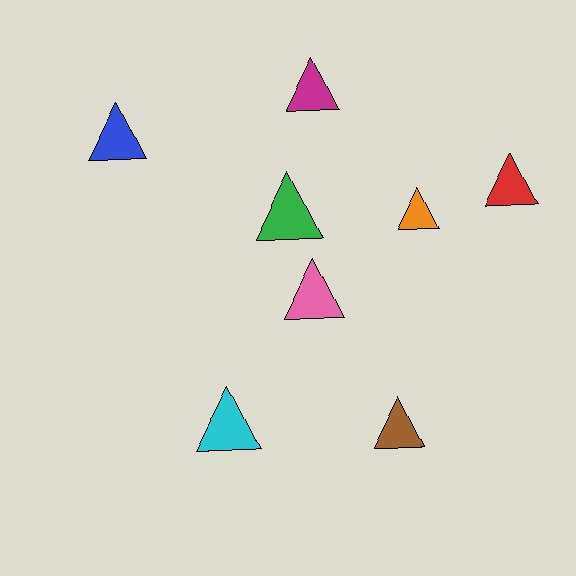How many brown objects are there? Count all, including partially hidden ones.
There is 1 brown object.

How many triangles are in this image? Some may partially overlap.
There are 8 triangles.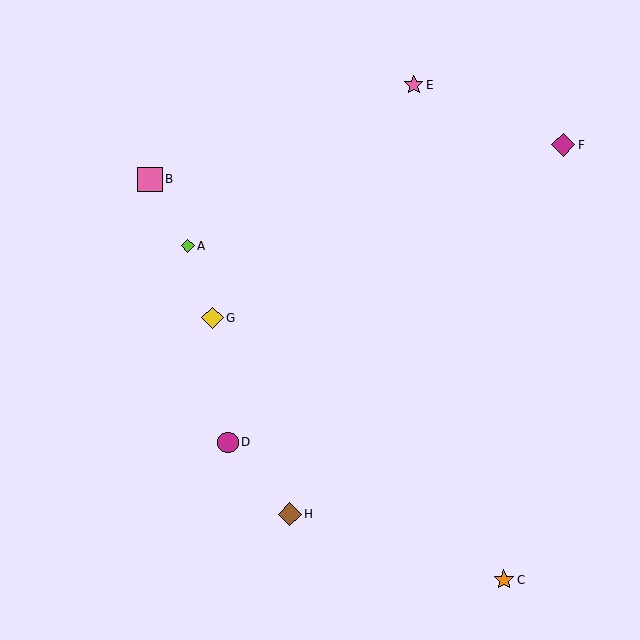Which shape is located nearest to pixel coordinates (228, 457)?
The magenta circle (labeled D) at (228, 442) is nearest to that location.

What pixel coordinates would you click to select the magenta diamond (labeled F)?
Click at (563, 145) to select the magenta diamond F.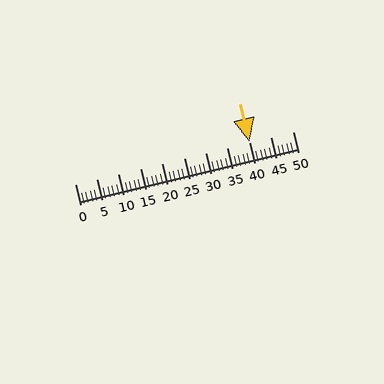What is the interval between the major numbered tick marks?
The major tick marks are spaced 5 units apart.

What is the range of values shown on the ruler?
The ruler shows values from 0 to 50.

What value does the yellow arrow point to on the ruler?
The yellow arrow points to approximately 40.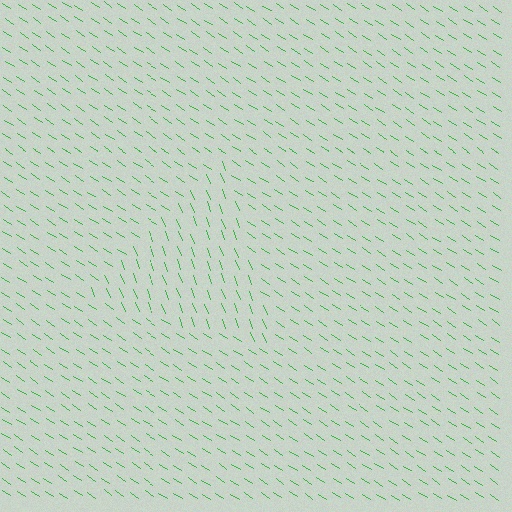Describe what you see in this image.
The image is filled with small green line segments. A triangle region in the image has lines oriented differently from the surrounding lines, creating a visible texture boundary.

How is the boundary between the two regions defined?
The boundary is defined purely by a change in line orientation (approximately 36 degrees difference). All lines are the same color and thickness.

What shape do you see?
I see a triangle.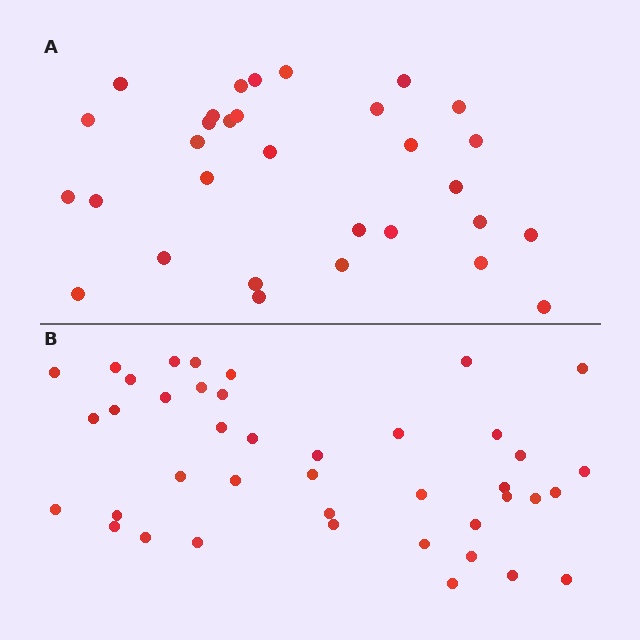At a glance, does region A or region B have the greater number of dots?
Region B (the bottom region) has more dots.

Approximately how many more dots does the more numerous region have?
Region B has roughly 10 or so more dots than region A.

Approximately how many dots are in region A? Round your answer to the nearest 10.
About 30 dots. (The exact count is 31, which rounds to 30.)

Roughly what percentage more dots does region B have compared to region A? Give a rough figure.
About 30% more.